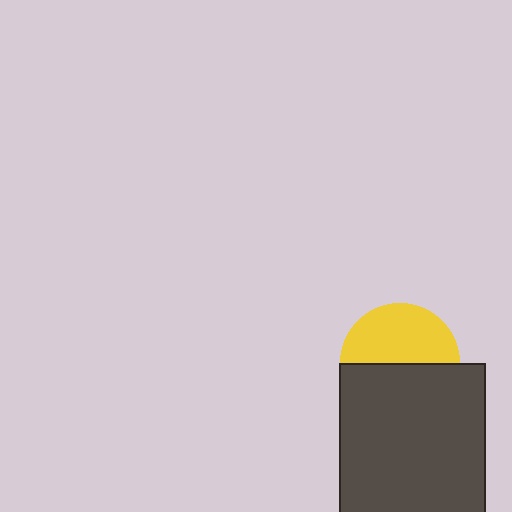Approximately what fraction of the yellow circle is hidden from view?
Roughly 50% of the yellow circle is hidden behind the dark gray rectangle.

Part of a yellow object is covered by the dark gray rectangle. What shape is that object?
It is a circle.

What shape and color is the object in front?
The object in front is a dark gray rectangle.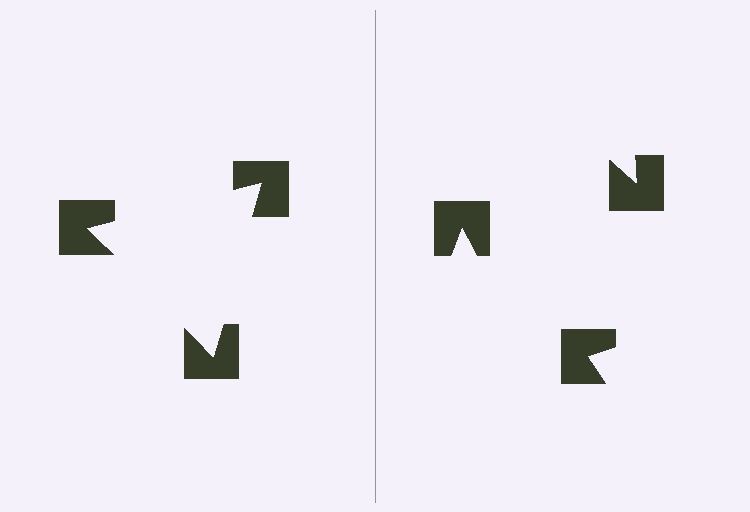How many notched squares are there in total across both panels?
6 — 3 on each side.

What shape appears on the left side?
An illusory triangle.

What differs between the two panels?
The notched squares are positioned identically on both sides; only the wedge orientations differ. On the left they align to a triangle; on the right they are misaligned.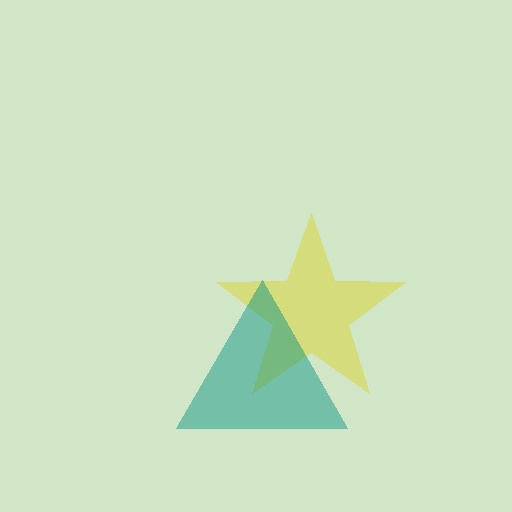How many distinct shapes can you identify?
There are 2 distinct shapes: a yellow star, a teal triangle.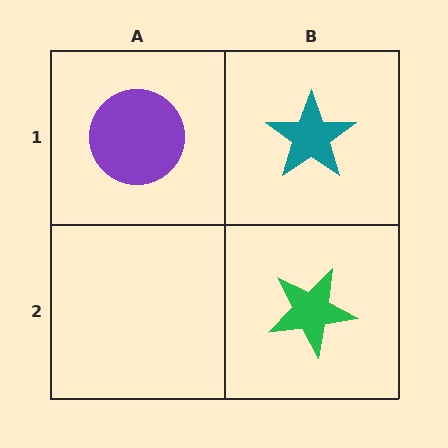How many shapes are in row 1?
2 shapes.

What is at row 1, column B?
A teal star.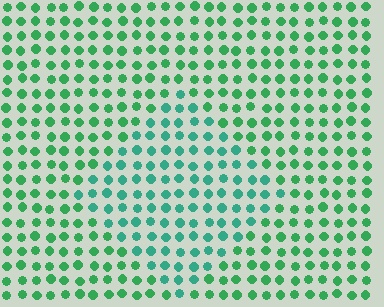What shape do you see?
I see a diamond.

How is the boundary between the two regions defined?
The boundary is defined purely by a slight shift in hue (about 25 degrees). Spacing, size, and orientation are identical on both sides.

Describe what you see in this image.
The image is filled with small green elements in a uniform arrangement. A diamond-shaped region is visible where the elements are tinted to a slightly different hue, forming a subtle color boundary.